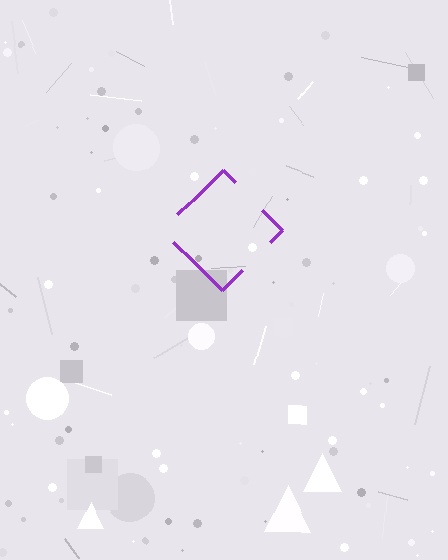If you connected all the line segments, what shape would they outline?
They would outline a diamond.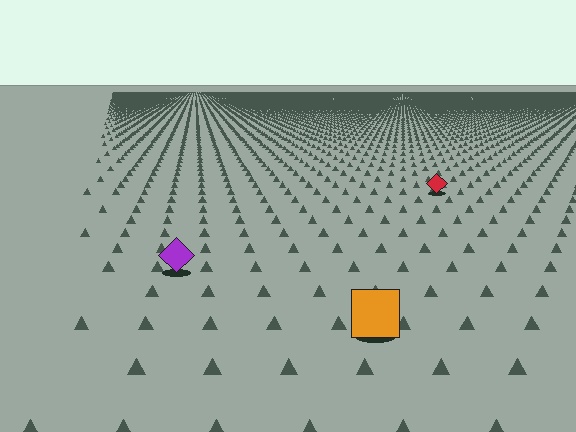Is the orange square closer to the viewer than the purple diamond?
Yes. The orange square is closer — you can tell from the texture gradient: the ground texture is coarser near it.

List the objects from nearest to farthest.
From nearest to farthest: the orange square, the purple diamond, the red diamond.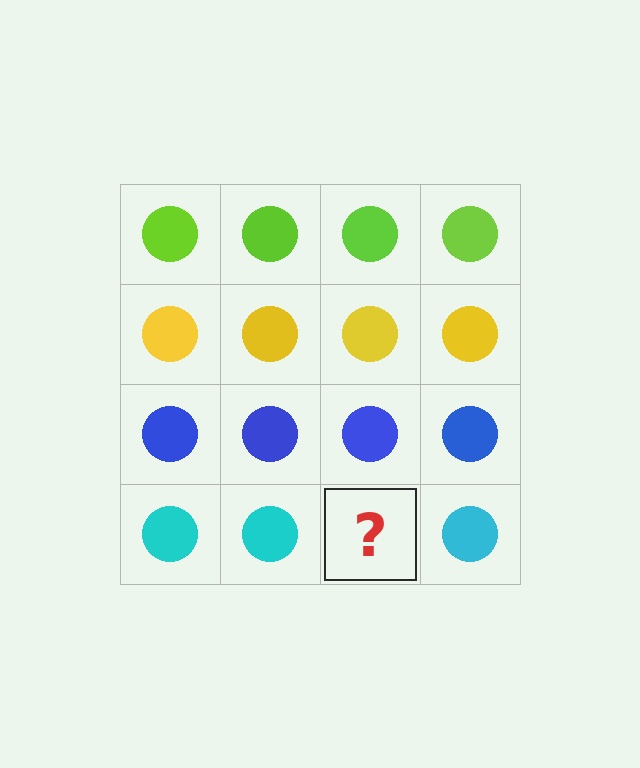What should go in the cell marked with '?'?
The missing cell should contain a cyan circle.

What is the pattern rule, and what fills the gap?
The rule is that each row has a consistent color. The gap should be filled with a cyan circle.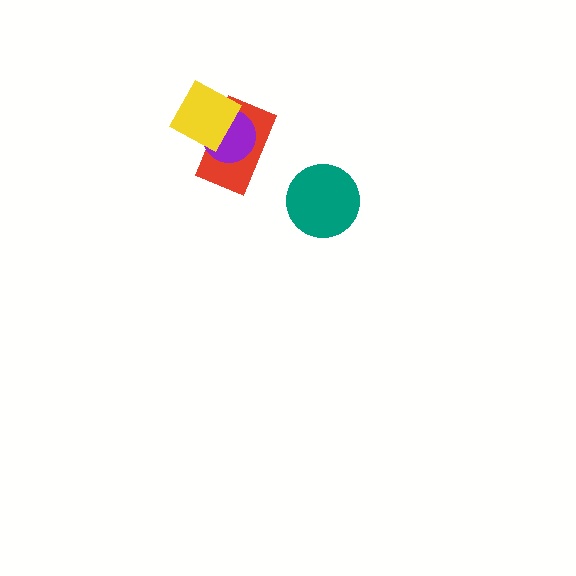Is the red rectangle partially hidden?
Yes, it is partially covered by another shape.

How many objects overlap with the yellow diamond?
2 objects overlap with the yellow diamond.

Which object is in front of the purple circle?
The yellow diamond is in front of the purple circle.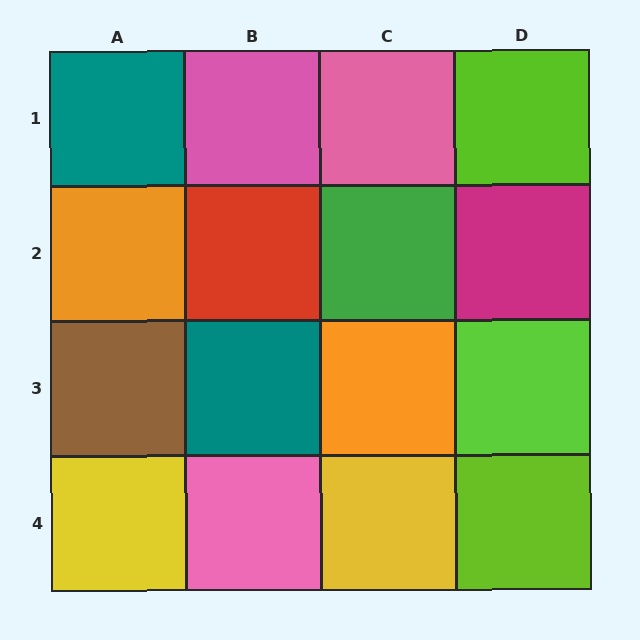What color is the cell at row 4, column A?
Yellow.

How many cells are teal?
2 cells are teal.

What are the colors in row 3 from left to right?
Brown, teal, orange, lime.